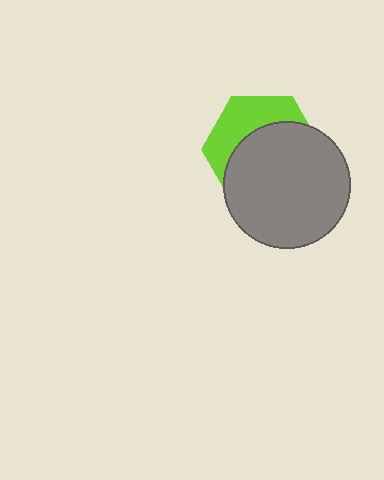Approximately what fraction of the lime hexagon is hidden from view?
Roughly 62% of the lime hexagon is hidden behind the gray circle.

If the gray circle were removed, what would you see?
You would see the complete lime hexagon.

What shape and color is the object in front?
The object in front is a gray circle.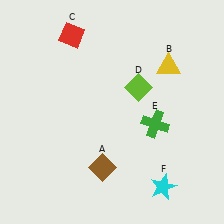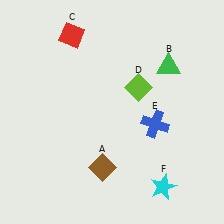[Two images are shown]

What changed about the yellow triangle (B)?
In Image 1, B is yellow. In Image 2, it changed to green.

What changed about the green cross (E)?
In Image 1, E is green. In Image 2, it changed to blue.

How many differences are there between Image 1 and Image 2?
There are 2 differences between the two images.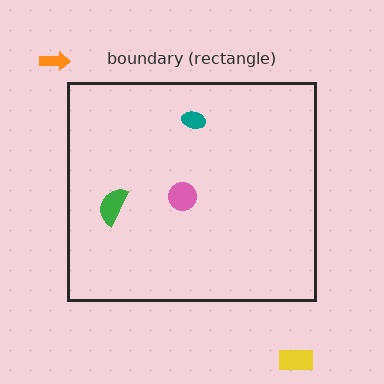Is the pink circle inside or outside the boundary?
Inside.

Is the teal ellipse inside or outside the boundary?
Inside.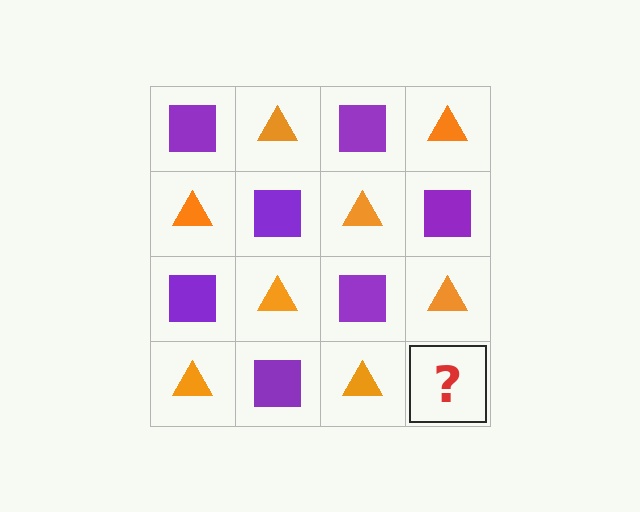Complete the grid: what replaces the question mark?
The question mark should be replaced with a purple square.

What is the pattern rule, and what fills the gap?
The rule is that it alternates purple square and orange triangle in a checkerboard pattern. The gap should be filled with a purple square.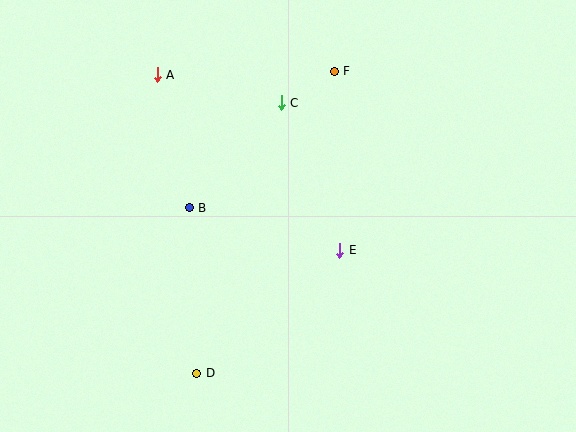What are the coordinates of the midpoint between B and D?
The midpoint between B and D is at (193, 290).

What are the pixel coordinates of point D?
Point D is at (197, 373).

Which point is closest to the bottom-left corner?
Point D is closest to the bottom-left corner.